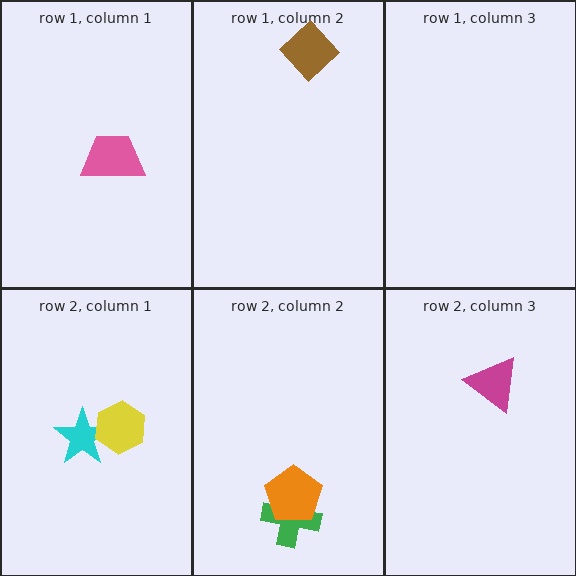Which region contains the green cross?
The row 2, column 2 region.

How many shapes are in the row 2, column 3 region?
1.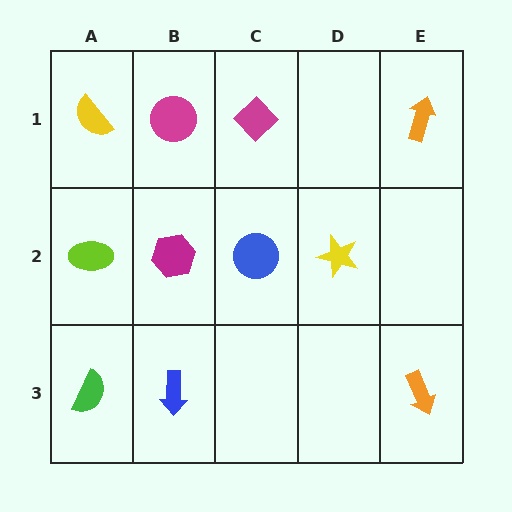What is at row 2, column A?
A lime ellipse.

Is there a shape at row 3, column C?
No, that cell is empty.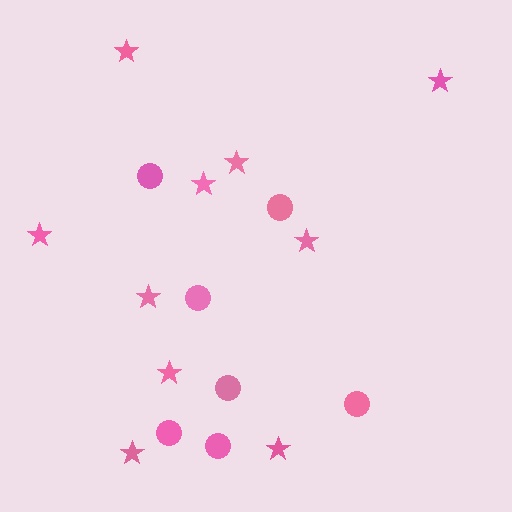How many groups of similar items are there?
There are 2 groups: one group of stars (10) and one group of circles (7).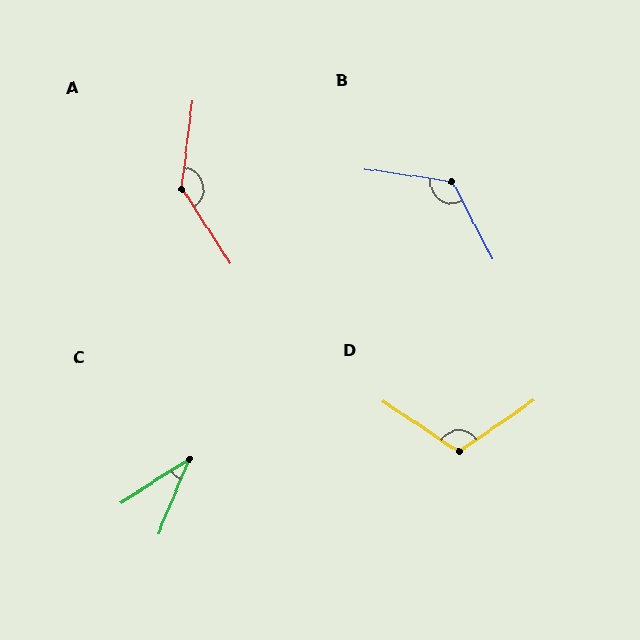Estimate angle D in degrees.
Approximately 111 degrees.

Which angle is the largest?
A, at approximately 140 degrees.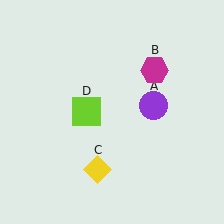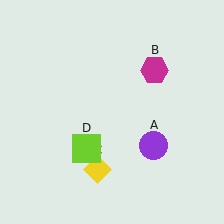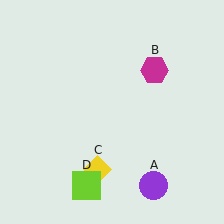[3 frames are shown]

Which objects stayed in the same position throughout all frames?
Magenta hexagon (object B) and yellow diamond (object C) remained stationary.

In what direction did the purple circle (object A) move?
The purple circle (object A) moved down.